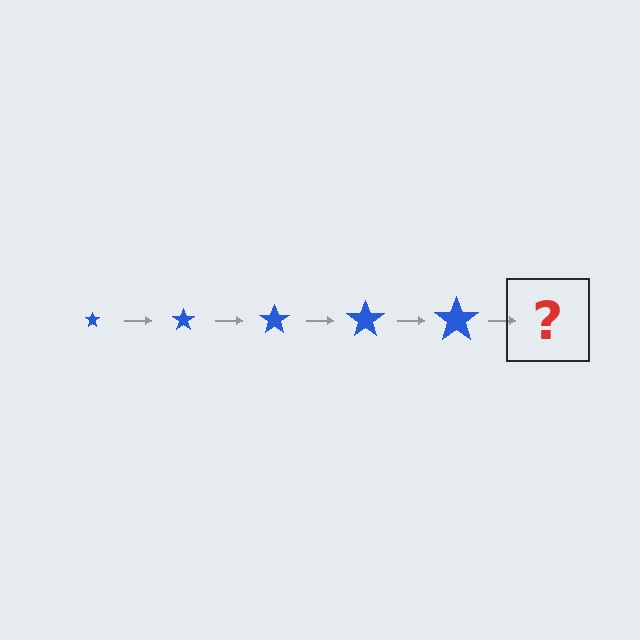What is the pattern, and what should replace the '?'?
The pattern is that the star gets progressively larger each step. The '?' should be a blue star, larger than the previous one.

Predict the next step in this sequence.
The next step is a blue star, larger than the previous one.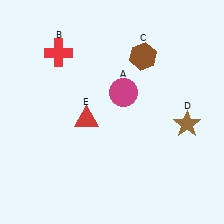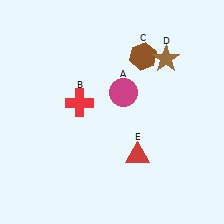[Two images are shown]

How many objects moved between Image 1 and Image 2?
3 objects moved between the two images.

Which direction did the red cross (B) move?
The red cross (B) moved down.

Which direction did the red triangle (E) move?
The red triangle (E) moved right.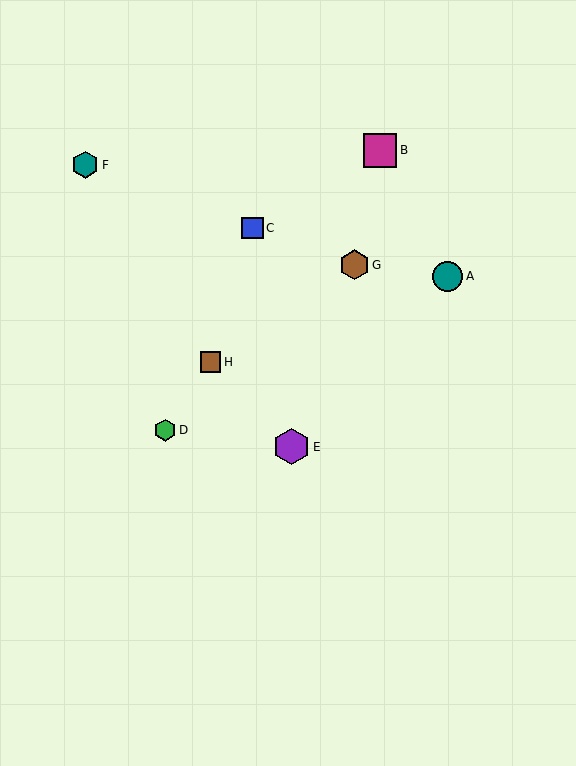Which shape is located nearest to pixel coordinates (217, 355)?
The brown square (labeled H) at (211, 362) is nearest to that location.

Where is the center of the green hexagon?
The center of the green hexagon is at (165, 430).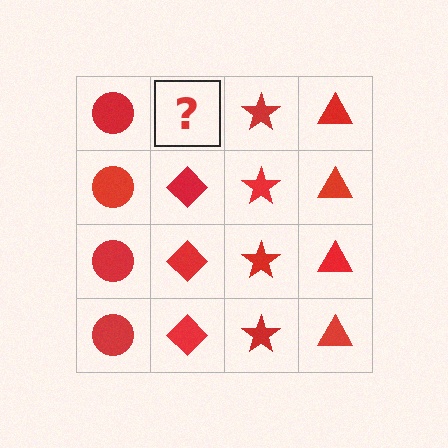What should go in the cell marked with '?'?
The missing cell should contain a red diamond.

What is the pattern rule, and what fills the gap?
The rule is that each column has a consistent shape. The gap should be filled with a red diamond.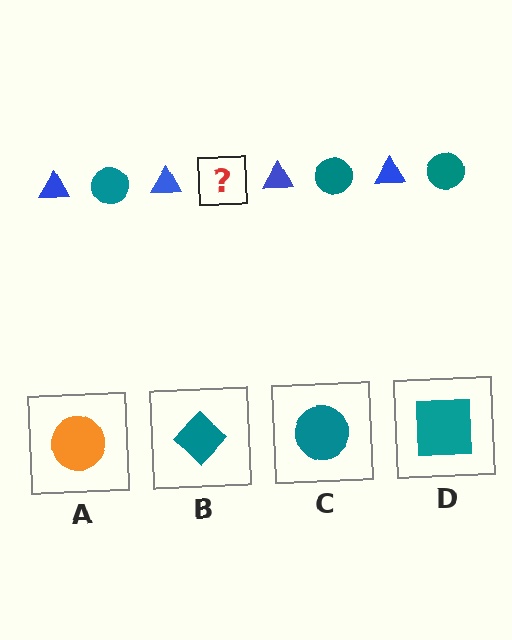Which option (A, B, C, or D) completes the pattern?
C.